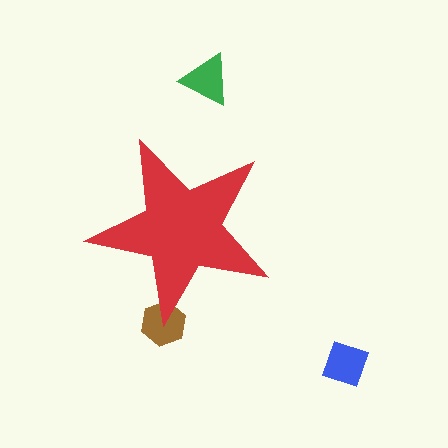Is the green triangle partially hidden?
No, the green triangle is fully visible.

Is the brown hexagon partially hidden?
Yes, the brown hexagon is partially hidden behind the red star.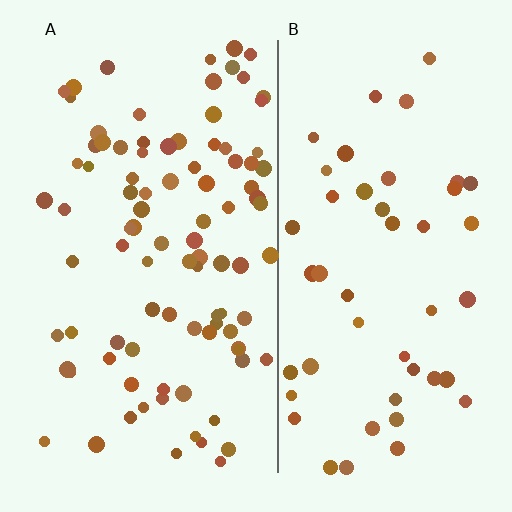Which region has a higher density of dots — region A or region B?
A (the left).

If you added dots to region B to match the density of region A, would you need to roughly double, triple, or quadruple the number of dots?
Approximately double.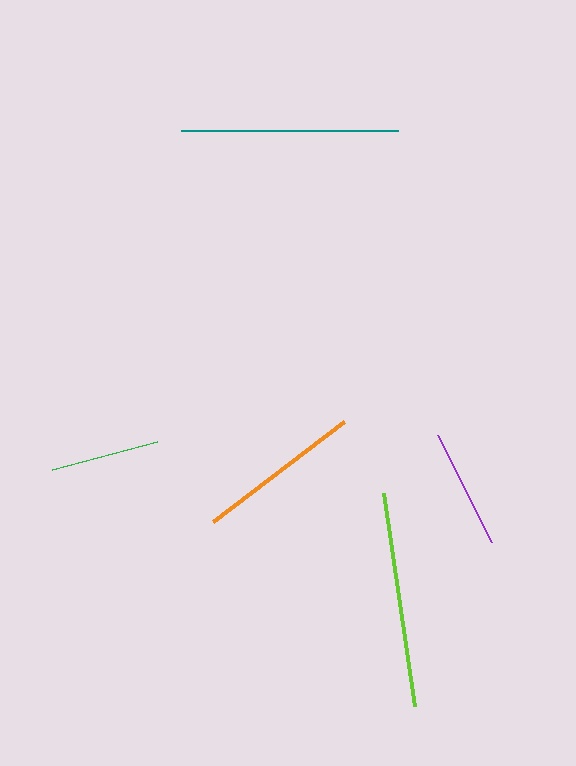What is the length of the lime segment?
The lime segment is approximately 216 pixels long.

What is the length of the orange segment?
The orange segment is approximately 165 pixels long.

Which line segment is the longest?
The teal line is the longest at approximately 217 pixels.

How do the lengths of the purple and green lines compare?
The purple and green lines are approximately the same length.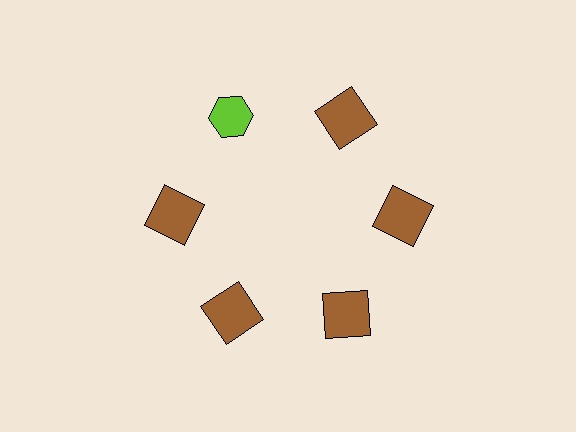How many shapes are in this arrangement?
There are 6 shapes arranged in a ring pattern.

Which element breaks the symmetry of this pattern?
The lime hexagon at roughly the 11 o'clock position breaks the symmetry. All other shapes are brown squares.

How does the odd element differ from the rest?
It differs in both color (lime instead of brown) and shape (hexagon instead of square).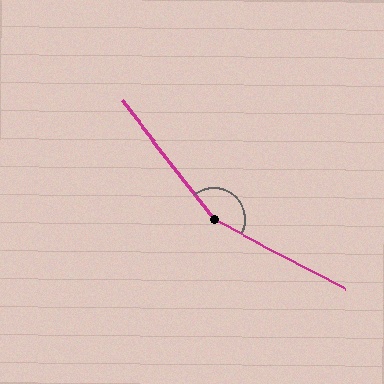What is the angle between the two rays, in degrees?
Approximately 156 degrees.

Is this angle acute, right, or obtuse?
It is obtuse.